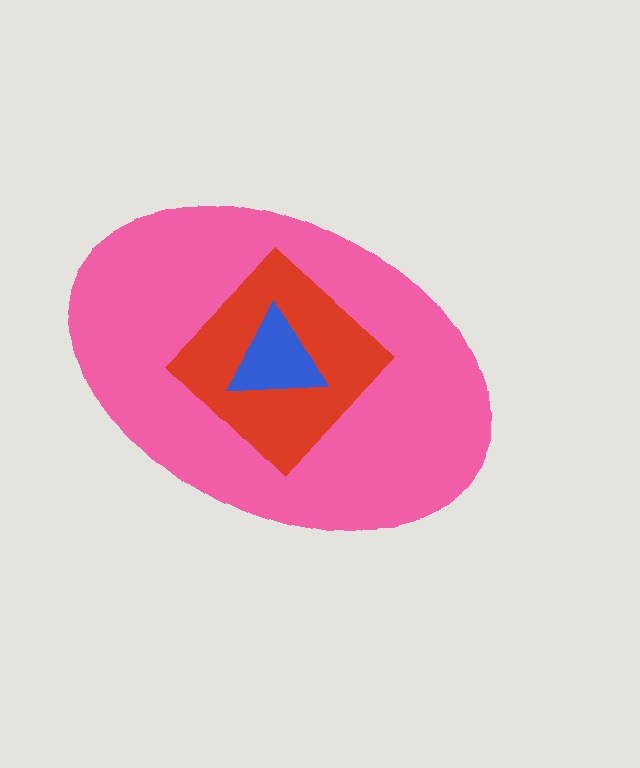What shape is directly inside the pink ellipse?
The red diamond.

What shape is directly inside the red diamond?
The blue triangle.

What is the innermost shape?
The blue triangle.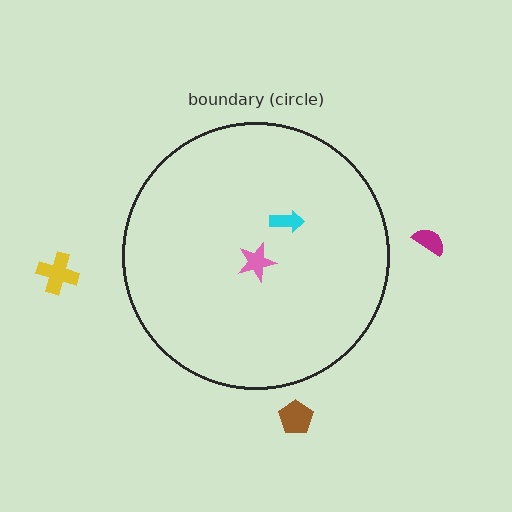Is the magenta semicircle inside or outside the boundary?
Outside.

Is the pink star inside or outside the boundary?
Inside.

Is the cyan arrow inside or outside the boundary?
Inside.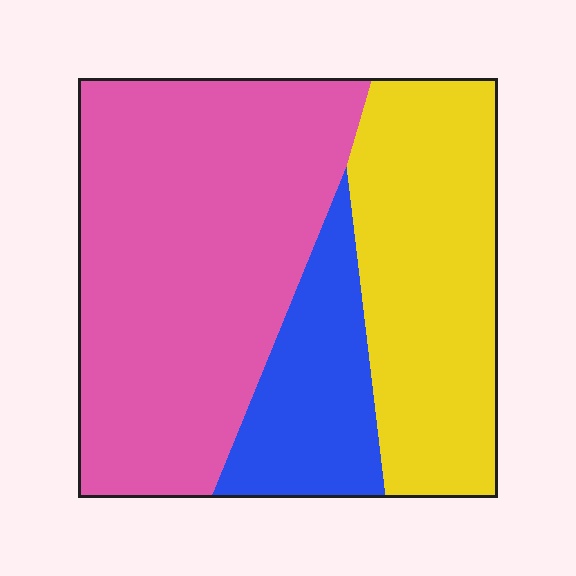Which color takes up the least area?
Blue, at roughly 15%.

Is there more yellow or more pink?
Pink.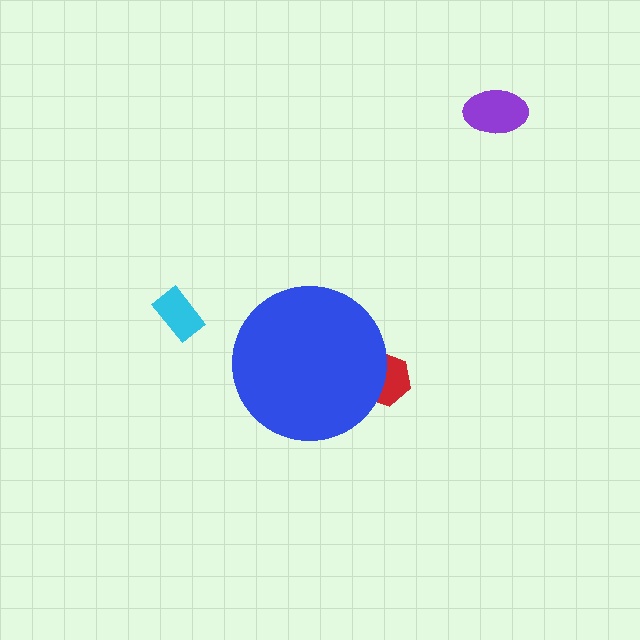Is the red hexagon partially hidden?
Yes, the red hexagon is partially hidden behind the blue circle.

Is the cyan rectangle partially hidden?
No, the cyan rectangle is fully visible.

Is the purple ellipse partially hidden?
No, the purple ellipse is fully visible.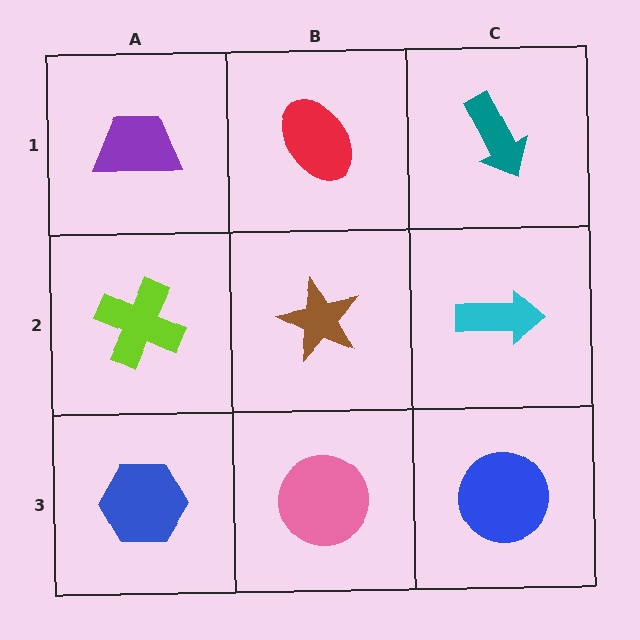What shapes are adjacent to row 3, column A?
A lime cross (row 2, column A), a pink circle (row 3, column B).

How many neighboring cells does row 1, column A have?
2.